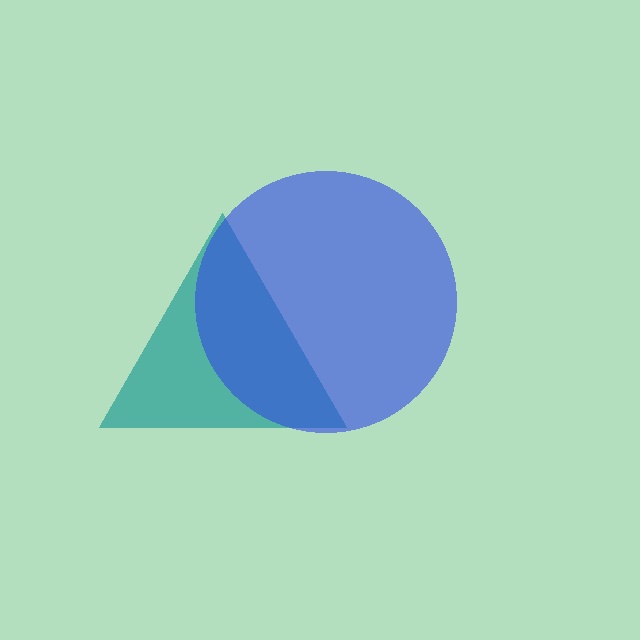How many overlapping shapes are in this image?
There are 2 overlapping shapes in the image.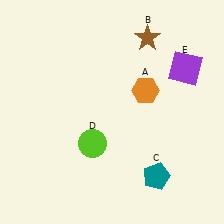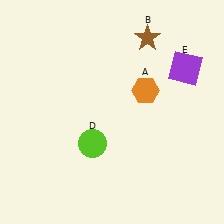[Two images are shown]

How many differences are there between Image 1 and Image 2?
There is 1 difference between the two images.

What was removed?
The teal pentagon (C) was removed in Image 2.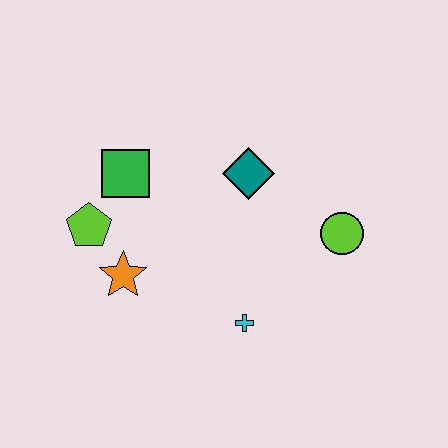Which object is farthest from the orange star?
The lime circle is farthest from the orange star.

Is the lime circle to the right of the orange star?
Yes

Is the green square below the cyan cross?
No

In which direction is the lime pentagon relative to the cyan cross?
The lime pentagon is to the left of the cyan cross.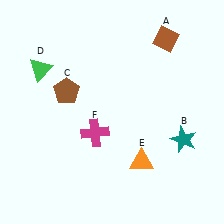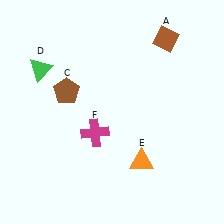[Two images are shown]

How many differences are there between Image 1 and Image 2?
There is 1 difference between the two images.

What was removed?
The teal star (B) was removed in Image 2.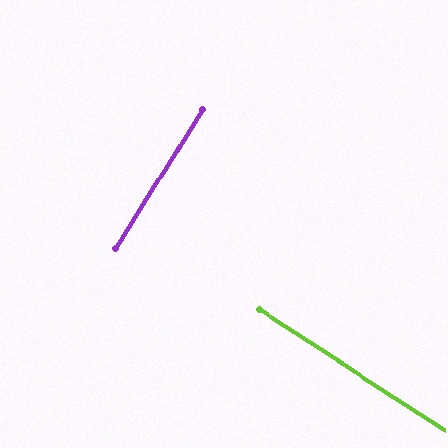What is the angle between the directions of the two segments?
Approximately 89 degrees.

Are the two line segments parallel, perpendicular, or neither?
Perpendicular — they meet at approximately 89°.